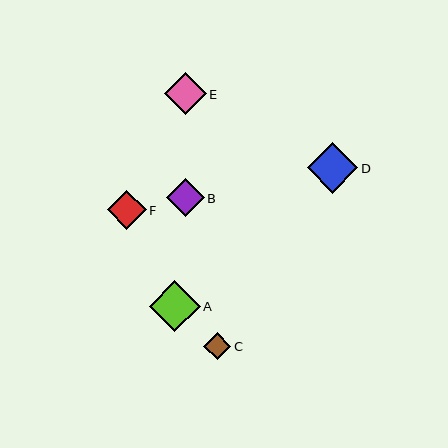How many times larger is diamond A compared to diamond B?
Diamond A is approximately 1.3 times the size of diamond B.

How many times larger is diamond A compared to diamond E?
Diamond A is approximately 1.2 times the size of diamond E.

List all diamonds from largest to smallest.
From largest to smallest: A, D, E, F, B, C.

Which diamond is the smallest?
Diamond C is the smallest with a size of approximately 27 pixels.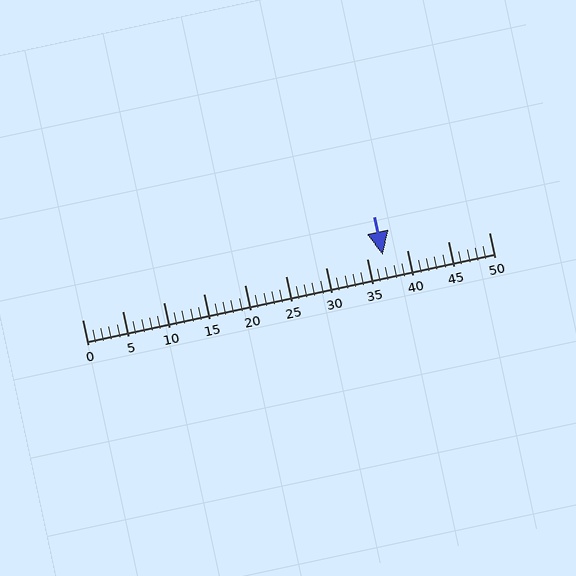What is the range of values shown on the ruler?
The ruler shows values from 0 to 50.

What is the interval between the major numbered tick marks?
The major tick marks are spaced 5 units apart.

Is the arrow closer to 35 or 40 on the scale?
The arrow is closer to 35.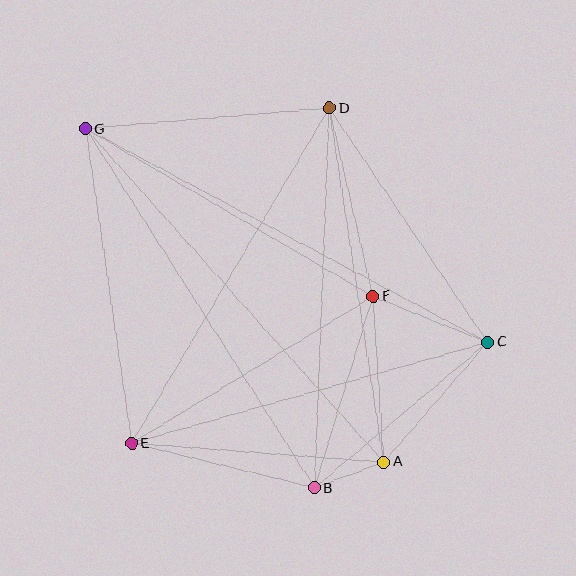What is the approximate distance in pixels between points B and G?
The distance between B and G is approximately 426 pixels.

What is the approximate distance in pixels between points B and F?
The distance between B and F is approximately 200 pixels.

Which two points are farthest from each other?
Points C and G are farthest from each other.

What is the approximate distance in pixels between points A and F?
The distance between A and F is approximately 166 pixels.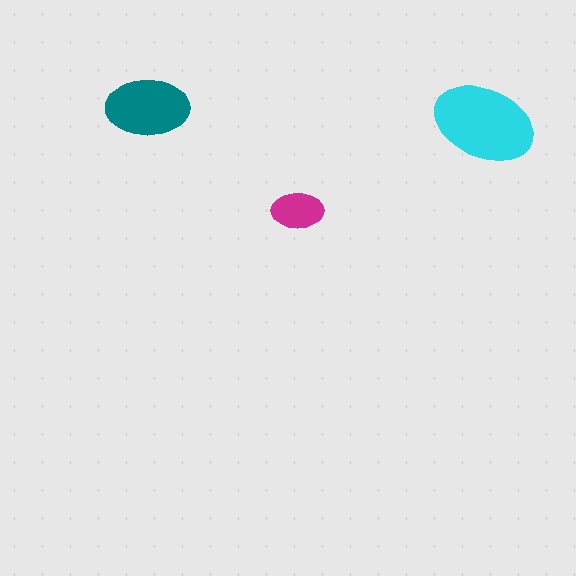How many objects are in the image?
There are 3 objects in the image.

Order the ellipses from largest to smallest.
the cyan one, the teal one, the magenta one.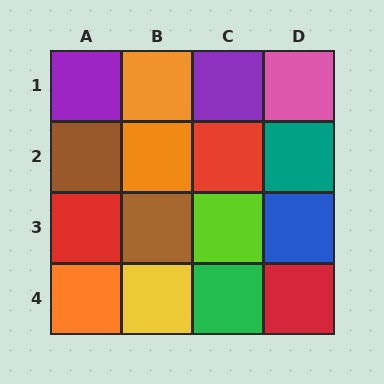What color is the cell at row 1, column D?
Pink.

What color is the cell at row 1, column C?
Purple.